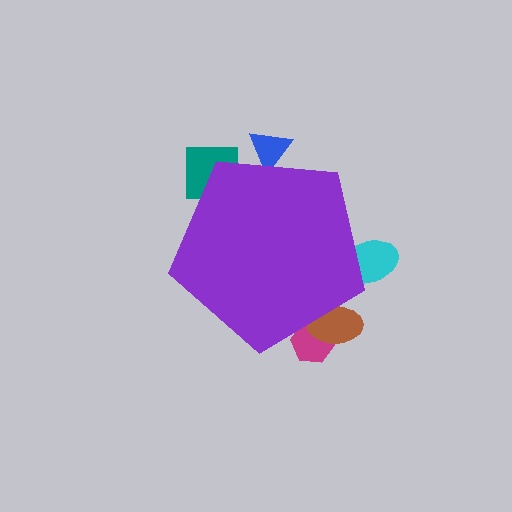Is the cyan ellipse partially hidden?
Yes, the cyan ellipse is partially hidden behind the purple pentagon.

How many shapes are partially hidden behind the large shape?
5 shapes are partially hidden.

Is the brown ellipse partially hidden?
Yes, the brown ellipse is partially hidden behind the purple pentagon.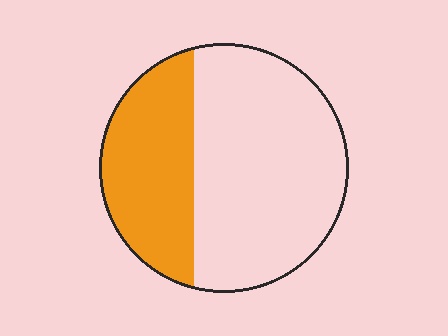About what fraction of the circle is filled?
About one third (1/3).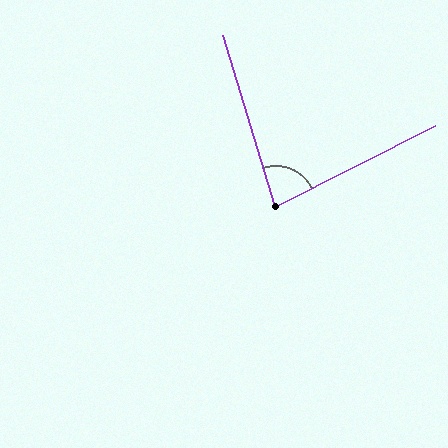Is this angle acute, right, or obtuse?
It is acute.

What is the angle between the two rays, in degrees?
Approximately 80 degrees.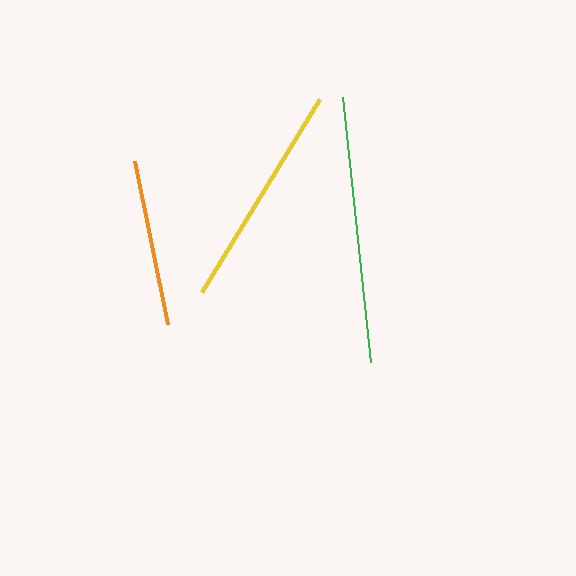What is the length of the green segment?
The green segment is approximately 266 pixels long.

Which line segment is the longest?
The green line is the longest at approximately 266 pixels.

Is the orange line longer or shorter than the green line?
The green line is longer than the orange line.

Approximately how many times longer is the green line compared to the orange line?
The green line is approximately 1.6 times the length of the orange line.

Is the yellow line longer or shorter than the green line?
The green line is longer than the yellow line.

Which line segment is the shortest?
The orange line is the shortest at approximately 166 pixels.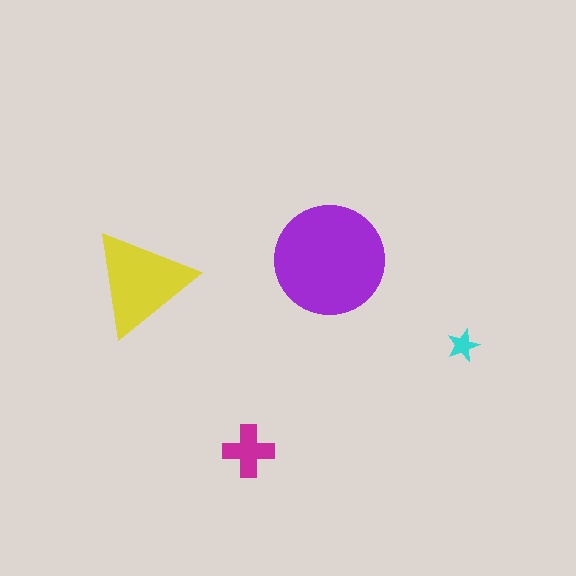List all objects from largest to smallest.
The purple circle, the yellow triangle, the magenta cross, the cyan star.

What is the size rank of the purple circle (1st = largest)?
1st.